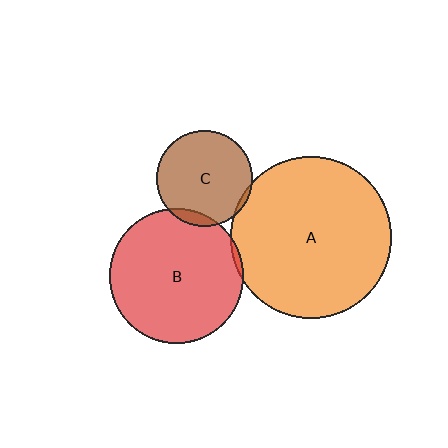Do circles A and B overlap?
Yes.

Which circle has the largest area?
Circle A (orange).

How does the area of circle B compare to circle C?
Approximately 2.0 times.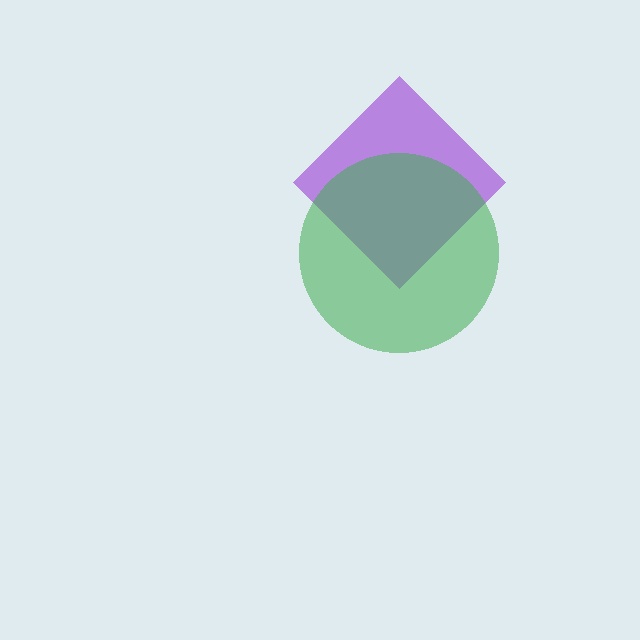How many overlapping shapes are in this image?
There are 2 overlapping shapes in the image.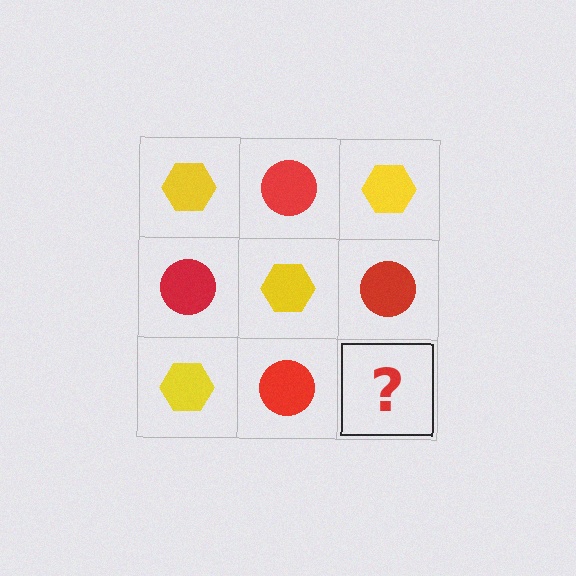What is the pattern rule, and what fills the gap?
The rule is that it alternates yellow hexagon and red circle in a checkerboard pattern. The gap should be filled with a yellow hexagon.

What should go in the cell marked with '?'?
The missing cell should contain a yellow hexagon.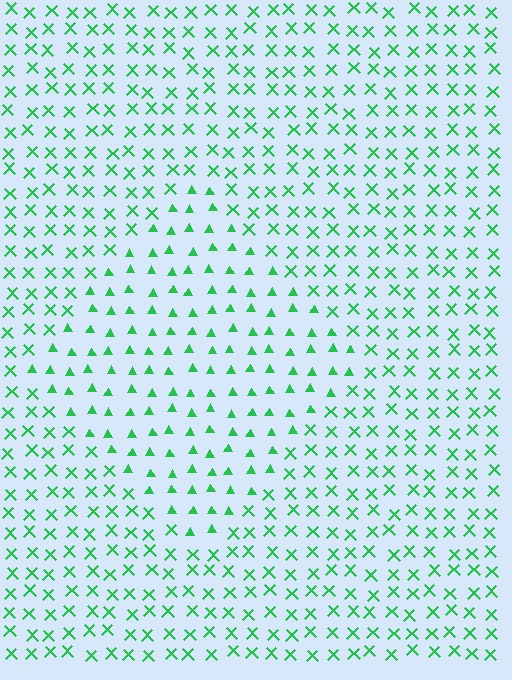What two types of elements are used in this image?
The image uses triangles inside the diamond region and X marks outside it.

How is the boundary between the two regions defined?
The boundary is defined by a change in element shape: triangles inside vs. X marks outside. All elements share the same color and spacing.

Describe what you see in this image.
The image is filled with small green elements arranged in a uniform grid. A diamond-shaped region contains triangles, while the surrounding area contains X marks. The boundary is defined purely by the change in element shape.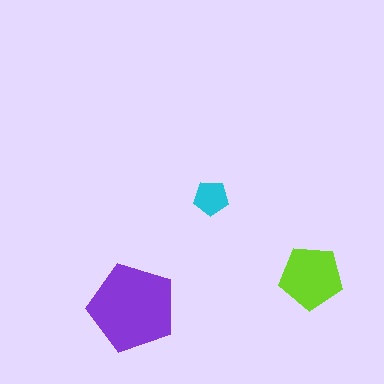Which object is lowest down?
The purple pentagon is bottommost.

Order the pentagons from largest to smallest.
the purple one, the lime one, the cyan one.